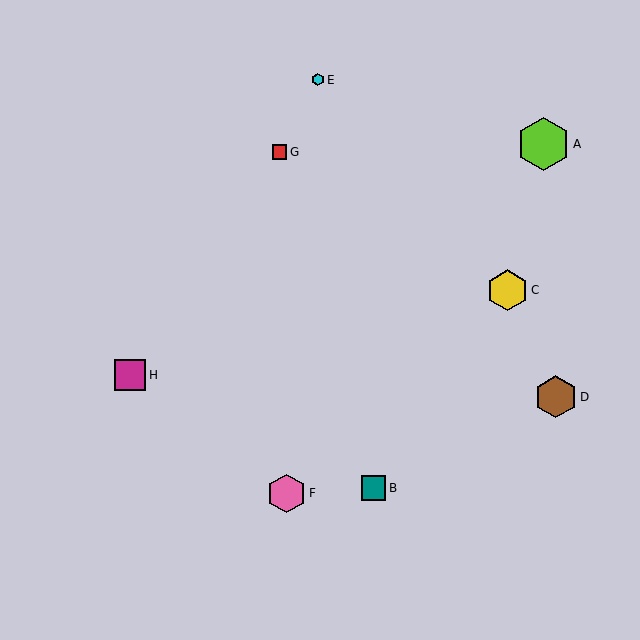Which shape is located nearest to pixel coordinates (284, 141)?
The red square (labeled G) at (280, 152) is nearest to that location.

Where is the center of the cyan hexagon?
The center of the cyan hexagon is at (318, 80).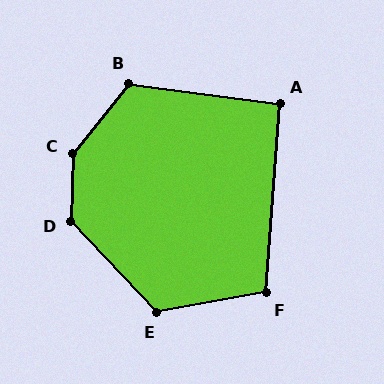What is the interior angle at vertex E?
Approximately 124 degrees (obtuse).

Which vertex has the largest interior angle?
C, at approximately 143 degrees.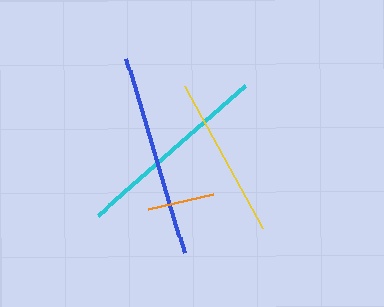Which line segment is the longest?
The blue line is the longest at approximately 202 pixels.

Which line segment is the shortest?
The orange line is the shortest at approximately 66 pixels.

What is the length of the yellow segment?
The yellow segment is approximately 162 pixels long.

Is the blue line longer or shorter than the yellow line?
The blue line is longer than the yellow line.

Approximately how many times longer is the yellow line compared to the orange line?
The yellow line is approximately 2.4 times the length of the orange line.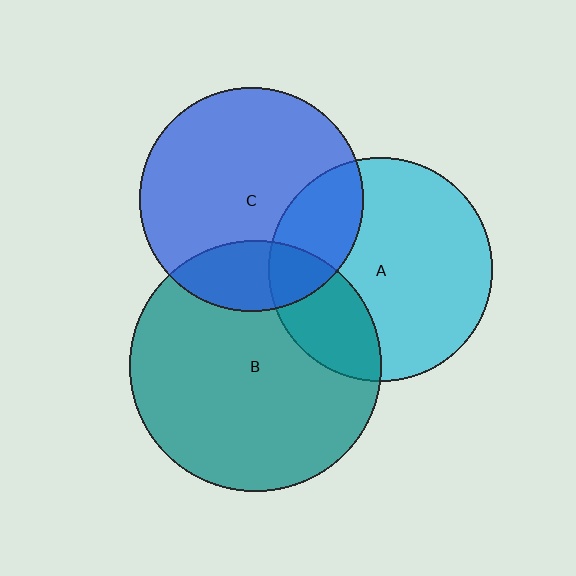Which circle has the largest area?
Circle B (teal).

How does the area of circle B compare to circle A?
Approximately 1.3 times.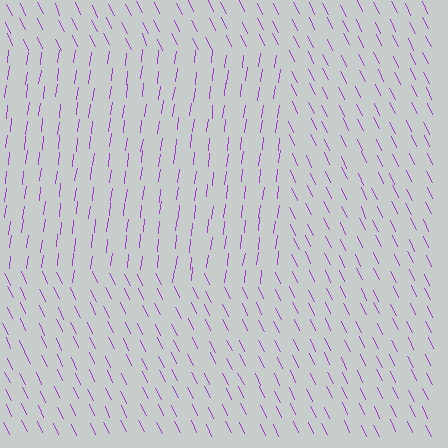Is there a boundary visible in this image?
Yes, there is a texture boundary formed by a change in line orientation.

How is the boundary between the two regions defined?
The boundary is defined purely by a change in line orientation (approximately 33 degrees difference). All lines are the same color and thickness.